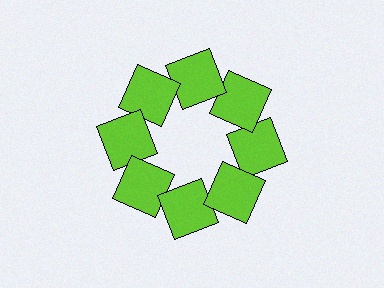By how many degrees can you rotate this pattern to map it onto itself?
The pattern maps onto itself every 45 degrees of rotation.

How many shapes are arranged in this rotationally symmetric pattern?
There are 8 shapes, arranged in 8 groups of 1.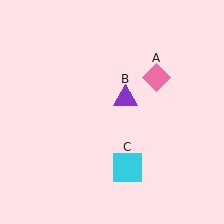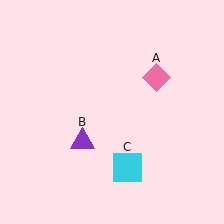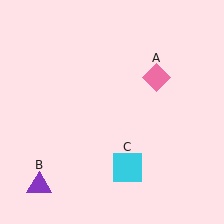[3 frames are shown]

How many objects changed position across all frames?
1 object changed position: purple triangle (object B).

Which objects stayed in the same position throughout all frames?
Pink diamond (object A) and cyan square (object C) remained stationary.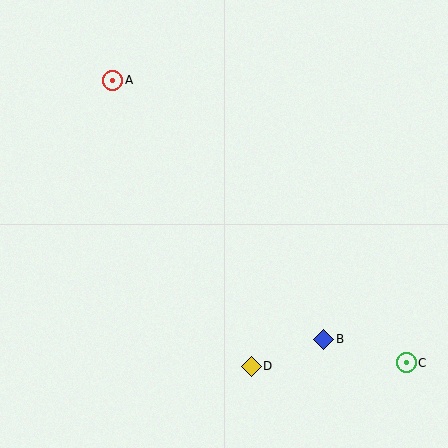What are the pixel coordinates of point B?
Point B is at (324, 339).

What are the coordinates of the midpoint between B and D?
The midpoint between B and D is at (287, 353).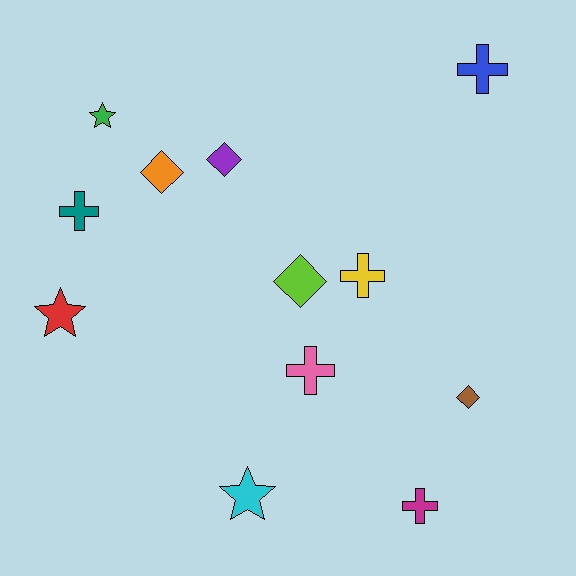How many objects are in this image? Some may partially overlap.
There are 12 objects.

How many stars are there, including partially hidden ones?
There are 3 stars.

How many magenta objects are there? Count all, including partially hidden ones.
There is 1 magenta object.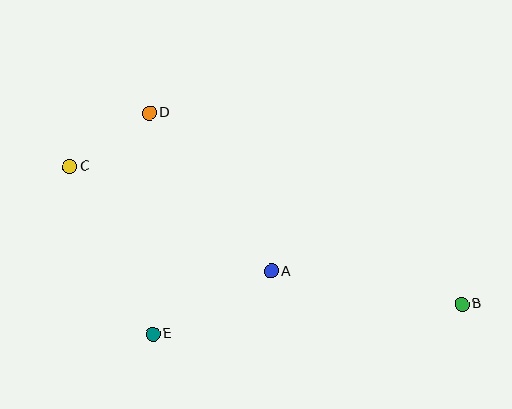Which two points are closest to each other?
Points C and D are closest to each other.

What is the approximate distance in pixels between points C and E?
The distance between C and E is approximately 187 pixels.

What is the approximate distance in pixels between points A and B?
The distance between A and B is approximately 194 pixels.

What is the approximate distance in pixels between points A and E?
The distance between A and E is approximately 134 pixels.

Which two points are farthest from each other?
Points B and C are farthest from each other.